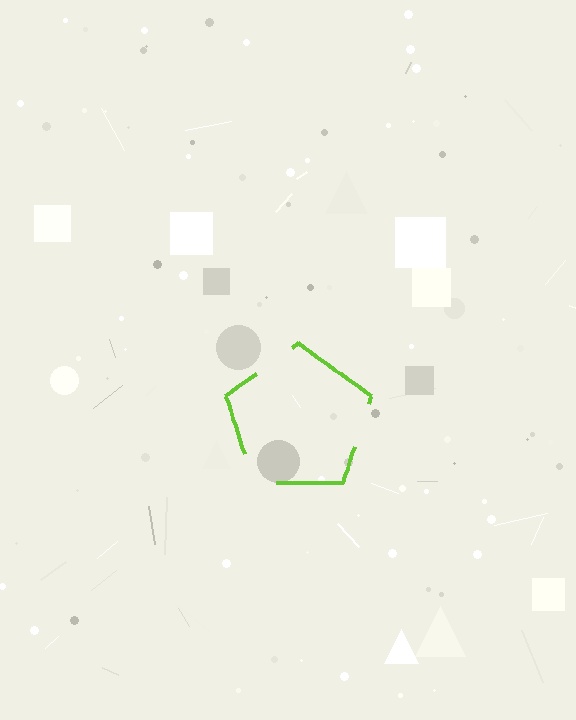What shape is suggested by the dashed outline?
The dashed outline suggests a pentagon.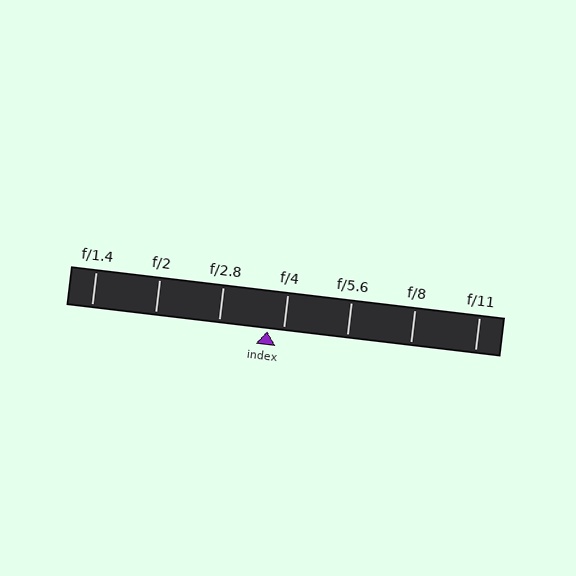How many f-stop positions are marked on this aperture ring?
There are 7 f-stop positions marked.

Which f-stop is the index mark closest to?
The index mark is closest to f/4.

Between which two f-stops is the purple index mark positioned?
The index mark is between f/2.8 and f/4.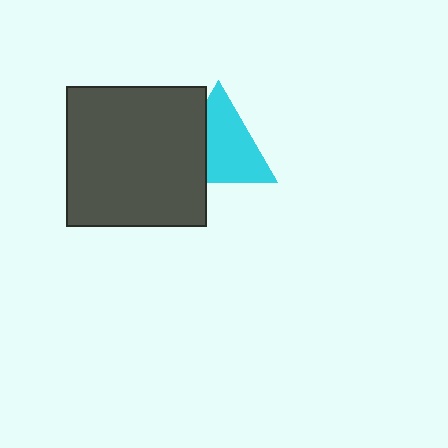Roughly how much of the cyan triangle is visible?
Most of it is visible (roughly 67%).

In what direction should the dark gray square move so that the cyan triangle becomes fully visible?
The dark gray square should move left. That is the shortest direction to clear the overlap and leave the cyan triangle fully visible.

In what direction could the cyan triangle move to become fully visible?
The cyan triangle could move right. That would shift it out from behind the dark gray square entirely.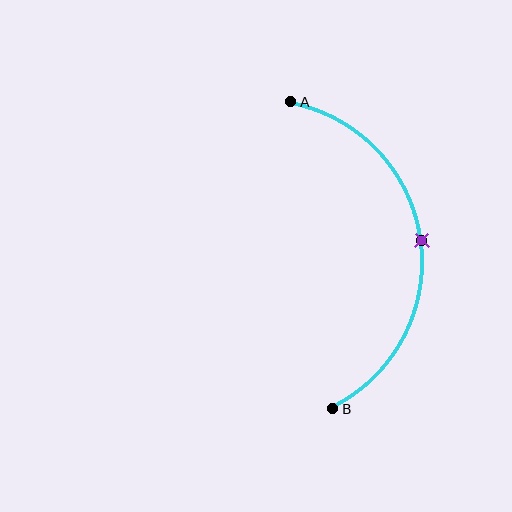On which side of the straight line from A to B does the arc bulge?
The arc bulges to the right of the straight line connecting A and B.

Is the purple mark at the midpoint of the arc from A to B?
Yes. The purple mark lies on the arc at equal arc-length from both A and B — it is the arc midpoint.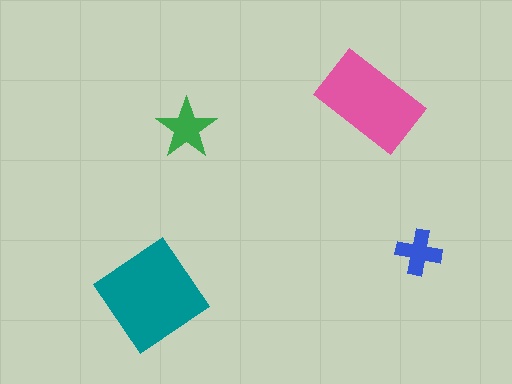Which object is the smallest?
The blue cross.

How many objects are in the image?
There are 4 objects in the image.